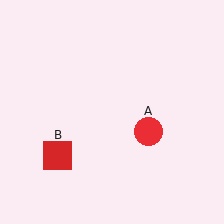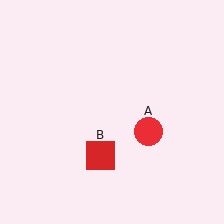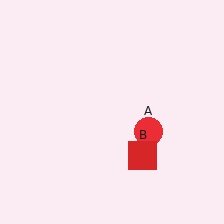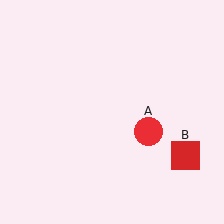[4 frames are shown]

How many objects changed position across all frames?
1 object changed position: red square (object B).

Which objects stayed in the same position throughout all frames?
Red circle (object A) remained stationary.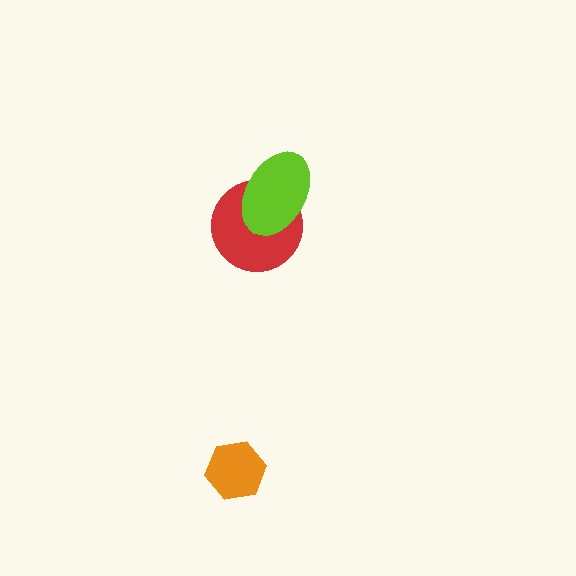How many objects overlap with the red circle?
1 object overlaps with the red circle.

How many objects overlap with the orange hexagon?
0 objects overlap with the orange hexagon.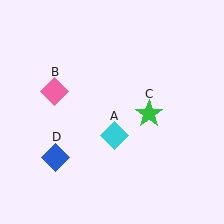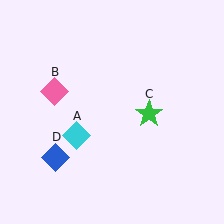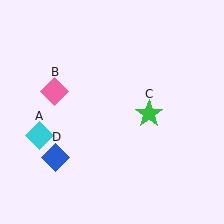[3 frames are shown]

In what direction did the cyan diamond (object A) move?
The cyan diamond (object A) moved left.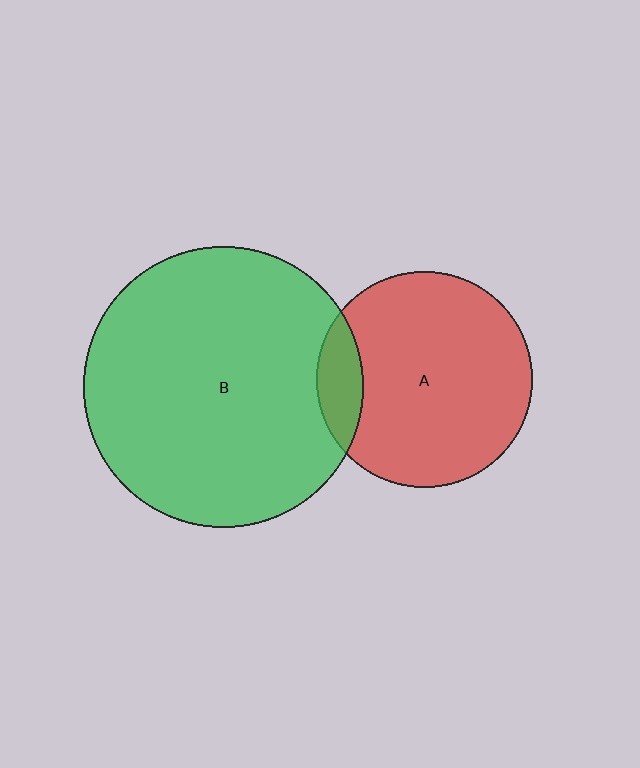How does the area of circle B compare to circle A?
Approximately 1.7 times.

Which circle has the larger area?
Circle B (green).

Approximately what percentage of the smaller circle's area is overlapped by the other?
Approximately 15%.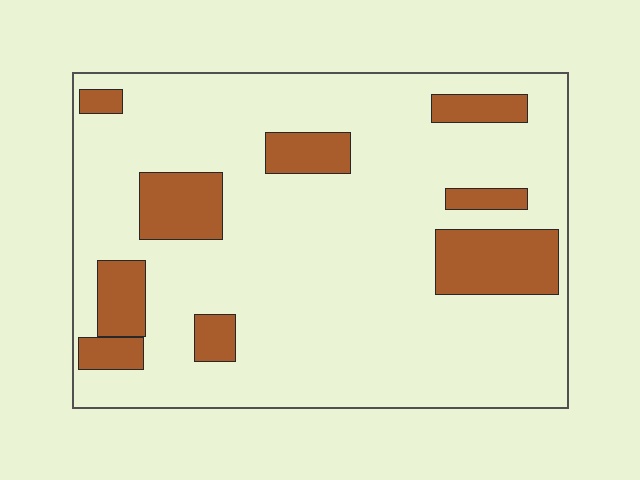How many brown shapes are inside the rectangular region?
9.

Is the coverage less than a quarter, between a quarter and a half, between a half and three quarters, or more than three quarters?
Less than a quarter.